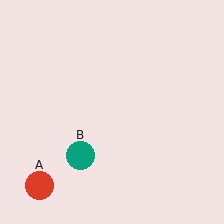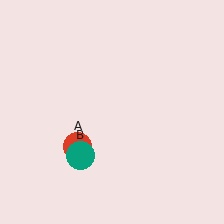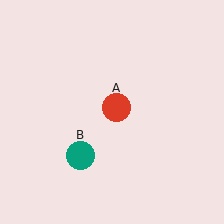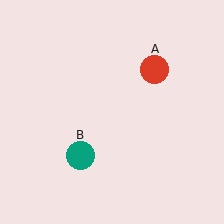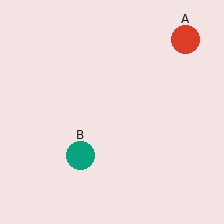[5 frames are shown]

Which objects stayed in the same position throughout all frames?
Teal circle (object B) remained stationary.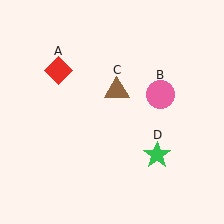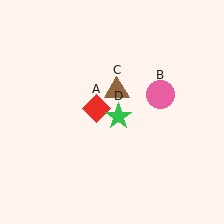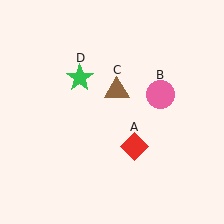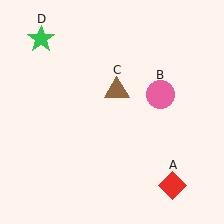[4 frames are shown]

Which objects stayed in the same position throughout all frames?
Pink circle (object B) and brown triangle (object C) remained stationary.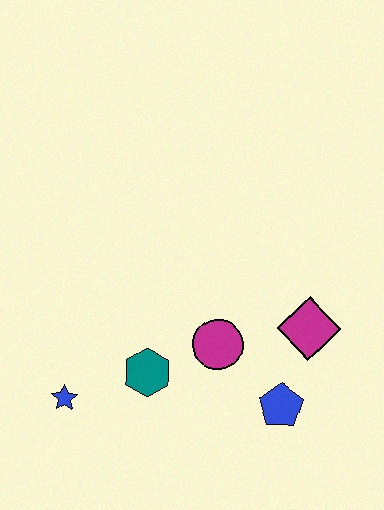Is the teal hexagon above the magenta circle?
No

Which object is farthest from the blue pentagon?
The blue star is farthest from the blue pentagon.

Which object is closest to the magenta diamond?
The blue pentagon is closest to the magenta diamond.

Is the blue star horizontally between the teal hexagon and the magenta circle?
No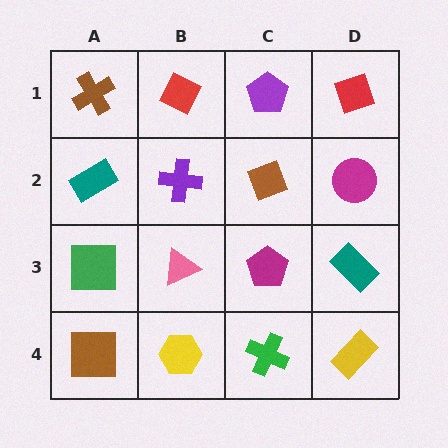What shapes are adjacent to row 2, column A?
A brown cross (row 1, column A), a green square (row 3, column A), a purple cross (row 2, column B).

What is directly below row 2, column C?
A magenta pentagon.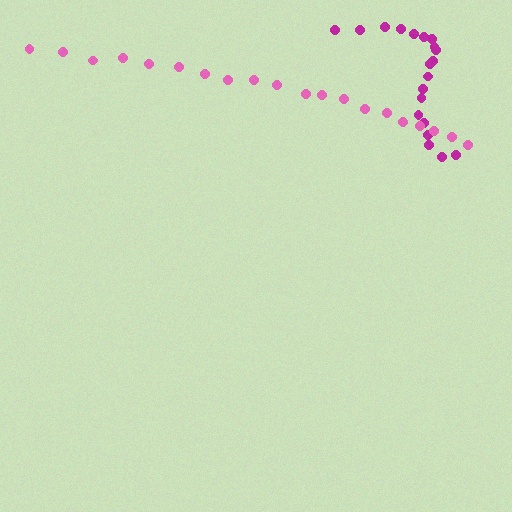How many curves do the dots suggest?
There are 2 distinct paths.